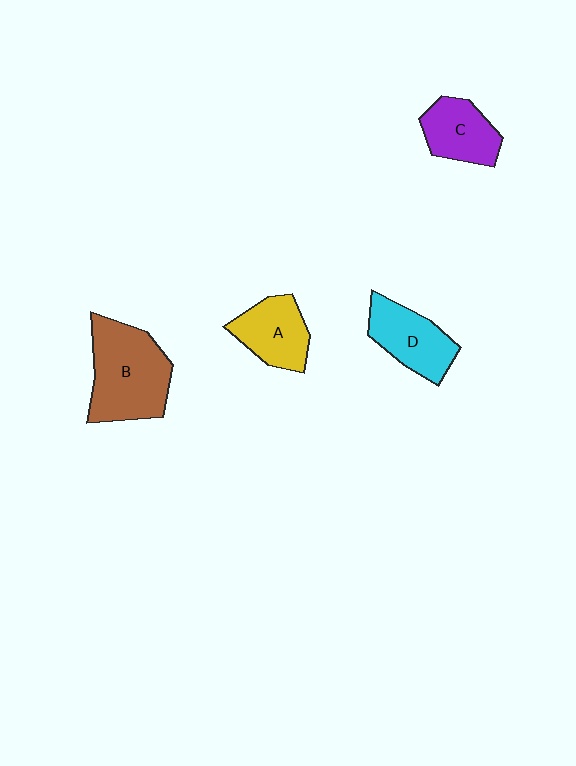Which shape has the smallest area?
Shape C (purple).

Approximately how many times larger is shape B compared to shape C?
Approximately 1.7 times.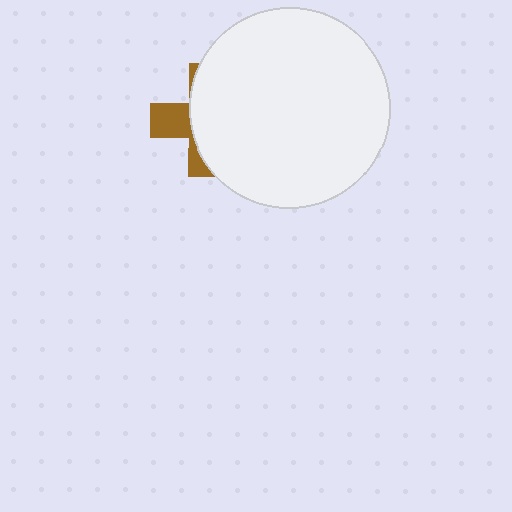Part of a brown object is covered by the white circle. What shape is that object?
It is a cross.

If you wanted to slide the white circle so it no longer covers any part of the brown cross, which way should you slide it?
Slide it right — that is the most direct way to separate the two shapes.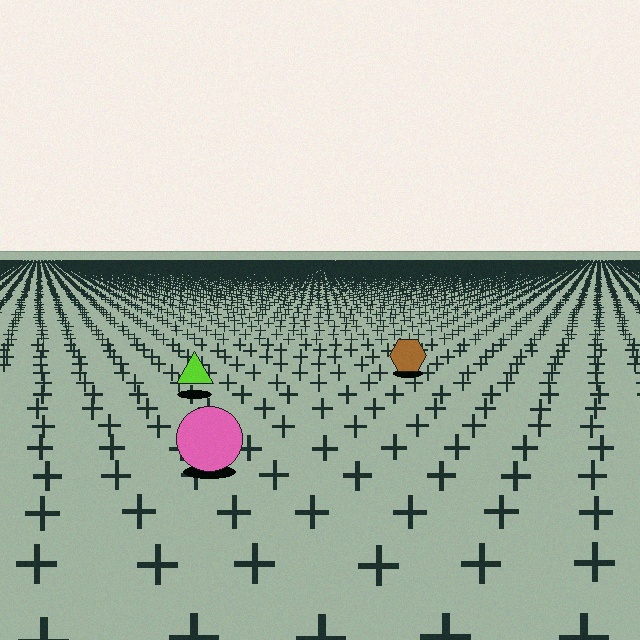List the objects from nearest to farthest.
From nearest to farthest: the pink circle, the lime triangle, the brown hexagon.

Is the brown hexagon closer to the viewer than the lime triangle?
No. The lime triangle is closer — you can tell from the texture gradient: the ground texture is coarser near it.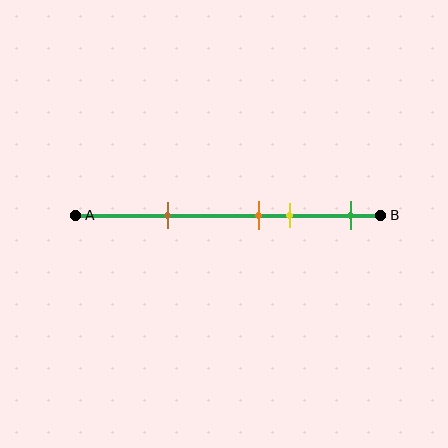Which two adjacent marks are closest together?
The orange and yellow marks are the closest adjacent pair.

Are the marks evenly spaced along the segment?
No, the marks are not evenly spaced.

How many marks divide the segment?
There are 4 marks dividing the segment.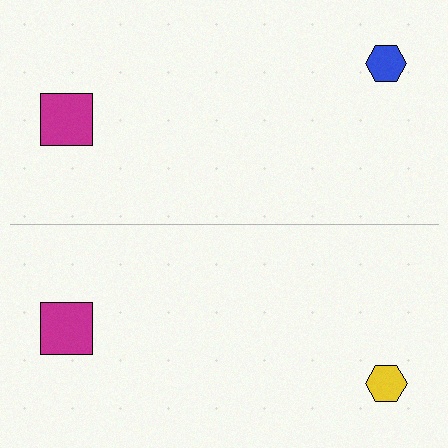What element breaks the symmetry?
The yellow hexagon on the bottom side breaks the symmetry — its mirror counterpart is blue.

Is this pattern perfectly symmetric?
No, the pattern is not perfectly symmetric. The yellow hexagon on the bottom side breaks the symmetry — its mirror counterpart is blue.